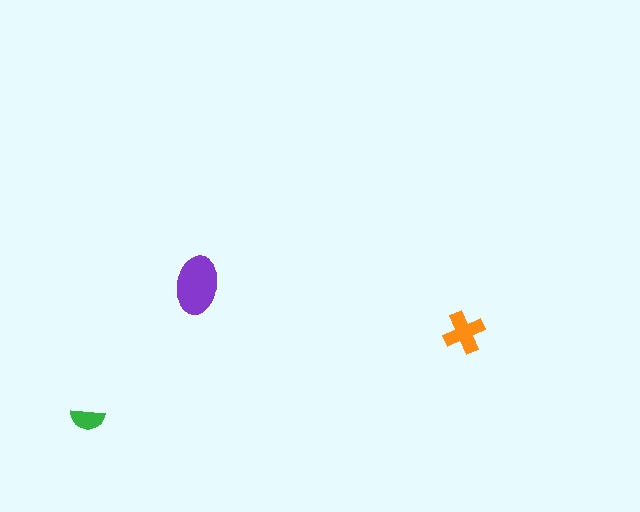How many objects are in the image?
There are 3 objects in the image.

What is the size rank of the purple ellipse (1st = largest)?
1st.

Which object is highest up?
The purple ellipse is topmost.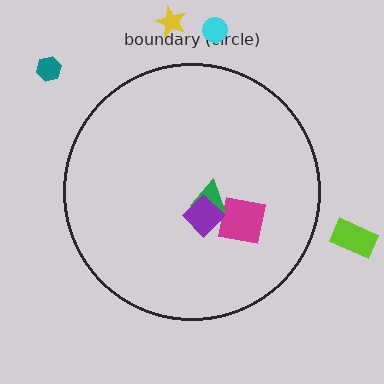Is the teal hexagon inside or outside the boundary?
Outside.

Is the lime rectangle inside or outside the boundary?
Outside.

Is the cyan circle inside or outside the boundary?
Outside.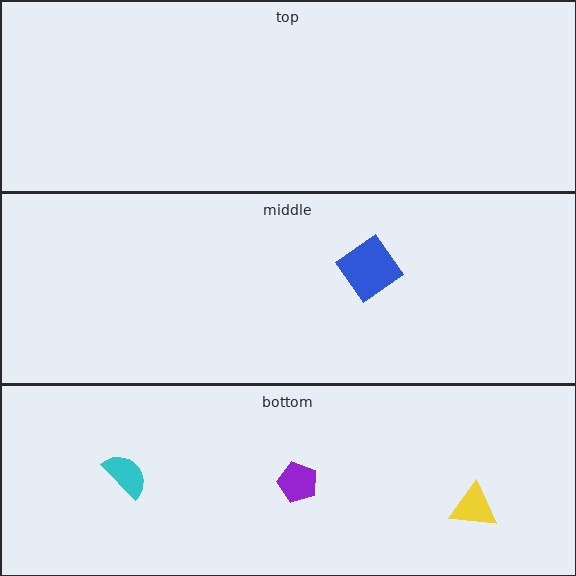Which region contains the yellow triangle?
The bottom region.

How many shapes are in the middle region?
1.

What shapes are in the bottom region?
The cyan semicircle, the yellow triangle, the purple pentagon.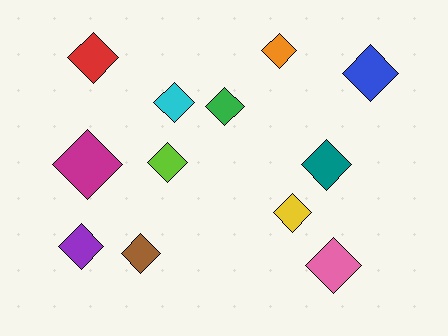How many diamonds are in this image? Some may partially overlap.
There are 12 diamonds.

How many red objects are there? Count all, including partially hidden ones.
There is 1 red object.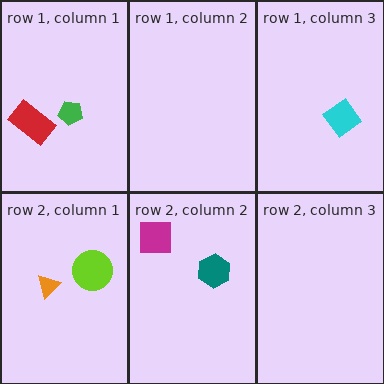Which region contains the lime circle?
The row 2, column 1 region.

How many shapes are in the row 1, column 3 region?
1.